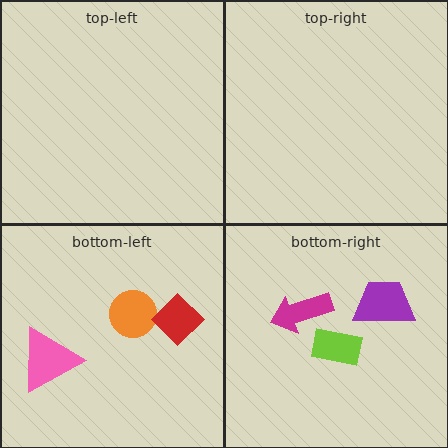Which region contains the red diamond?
The bottom-left region.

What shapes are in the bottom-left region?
The pink triangle, the orange circle, the red diamond.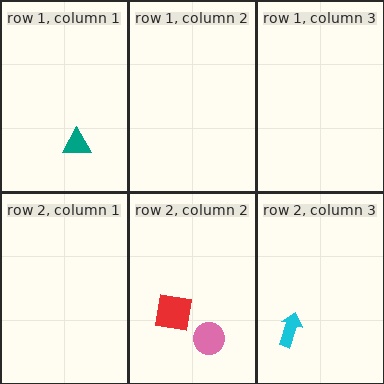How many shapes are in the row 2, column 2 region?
2.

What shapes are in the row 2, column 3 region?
The cyan arrow.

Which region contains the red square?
The row 2, column 2 region.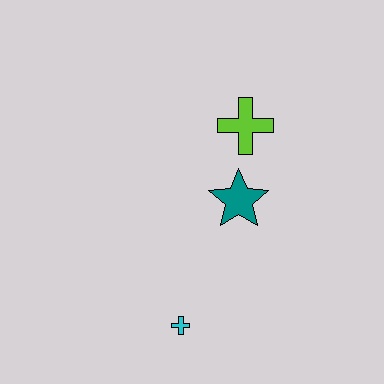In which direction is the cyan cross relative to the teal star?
The cyan cross is below the teal star.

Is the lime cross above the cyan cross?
Yes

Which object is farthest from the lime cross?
The cyan cross is farthest from the lime cross.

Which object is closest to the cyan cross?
The teal star is closest to the cyan cross.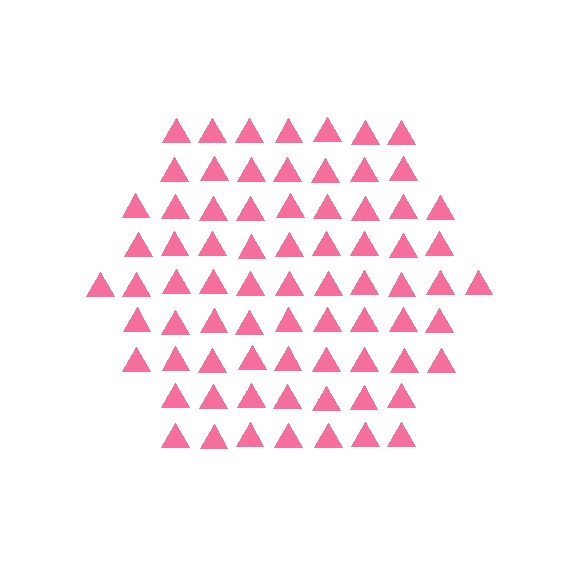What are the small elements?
The small elements are triangles.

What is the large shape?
The large shape is a hexagon.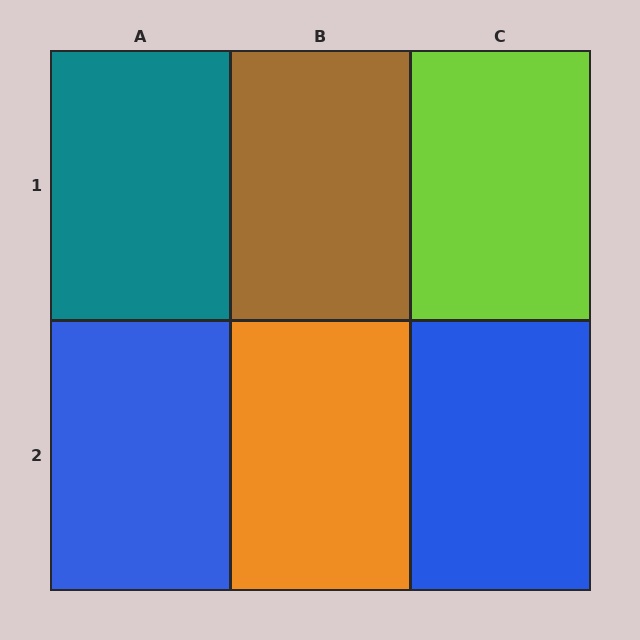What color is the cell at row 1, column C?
Lime.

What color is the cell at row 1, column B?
Brown.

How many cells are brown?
1 cell is brown.